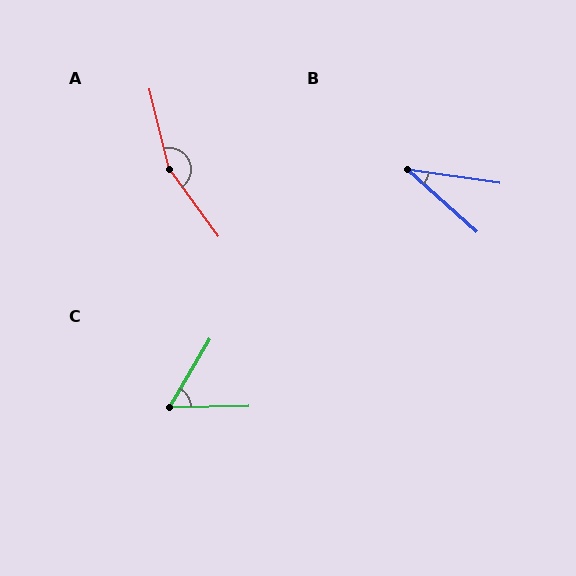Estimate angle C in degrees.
Approximately 58 degrees.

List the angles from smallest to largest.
B (34°), C (58°), A (157°).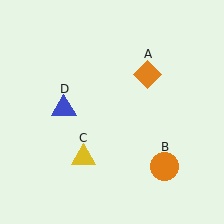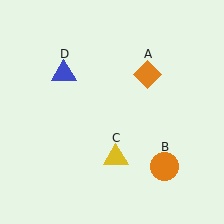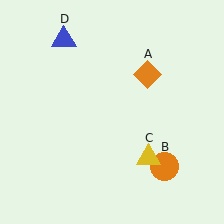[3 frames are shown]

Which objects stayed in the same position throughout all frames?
Orange diamond (object A) and orange circle (object B) remained stationary.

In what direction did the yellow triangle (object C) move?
The yellow triangle (object C) moved right.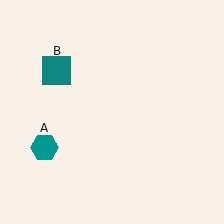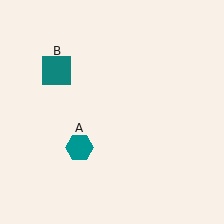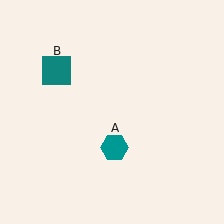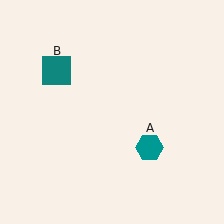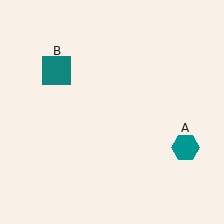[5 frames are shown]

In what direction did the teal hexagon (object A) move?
The teal hexagon (object A) moved right.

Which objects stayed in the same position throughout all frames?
Teal square (object B) remained stationary.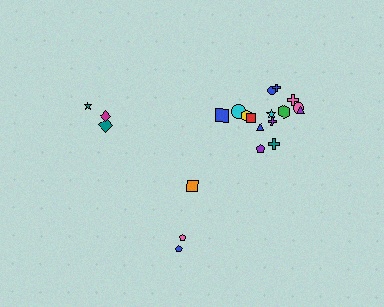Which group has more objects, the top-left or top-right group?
The top-right group.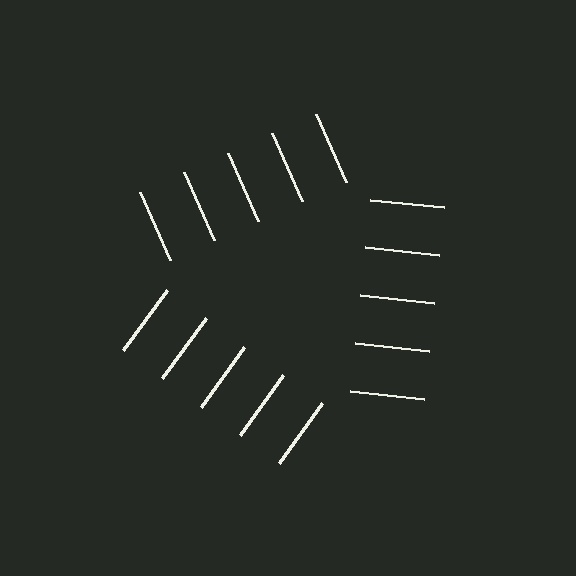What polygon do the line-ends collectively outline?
An illusory triangle — the line segments terminate on its edges but no continuous stroke is drawn.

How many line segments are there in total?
15 — 5 along each of the 3 edges.